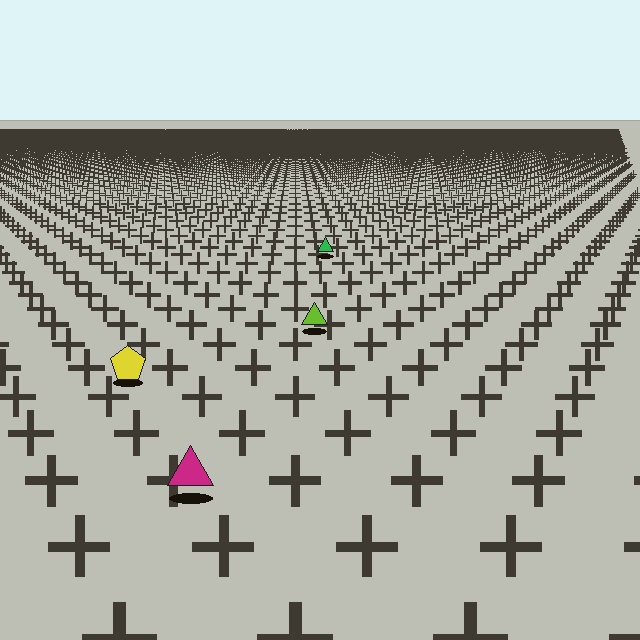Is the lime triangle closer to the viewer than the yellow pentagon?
No. The yellow pentagon is closer — you can tell from the texture gradient: the ground texture is coarser near it.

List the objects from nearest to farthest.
From nearest to farthest: the magenta triangle, the yellow pentagon, the lime triangle, the green triangle.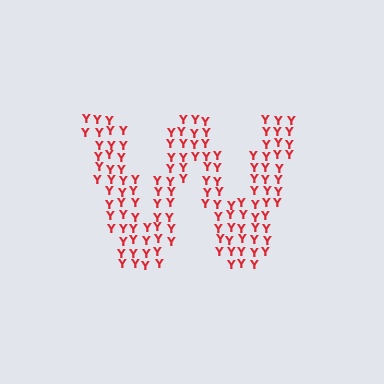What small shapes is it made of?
It is made of small letter Y's.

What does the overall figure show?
The overall figure shows the letter W.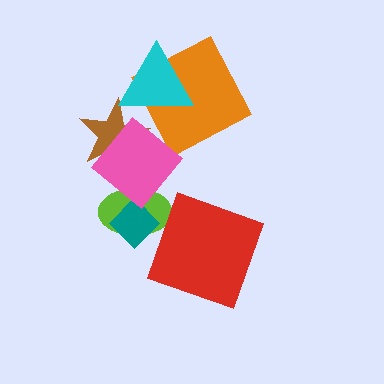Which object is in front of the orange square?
The cyan triangle is in front of the orange square.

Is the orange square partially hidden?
Yes, it is partially covered by another shape.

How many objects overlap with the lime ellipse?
2 objects overlap with the lime ellipse.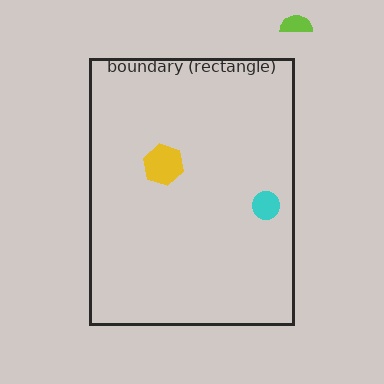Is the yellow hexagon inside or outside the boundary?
Inside.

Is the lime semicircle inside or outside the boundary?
Outside.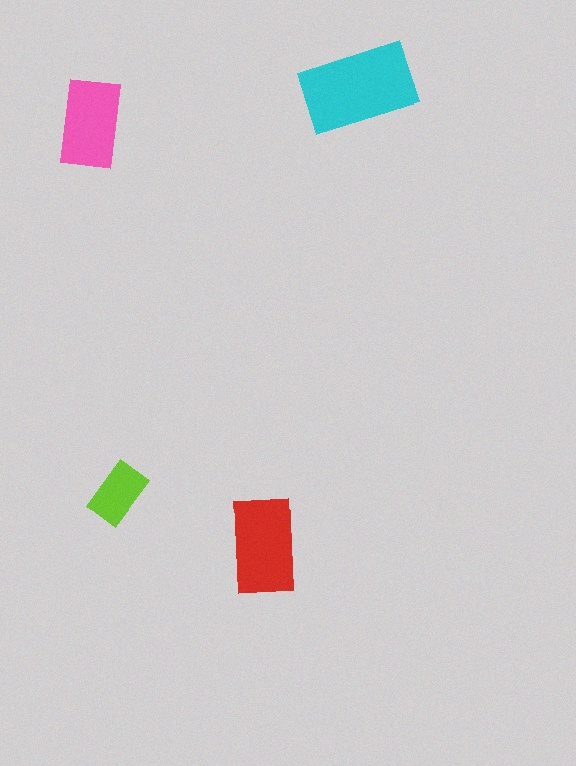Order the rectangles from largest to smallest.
the cyan one, the red one, the pink one, the lime one.